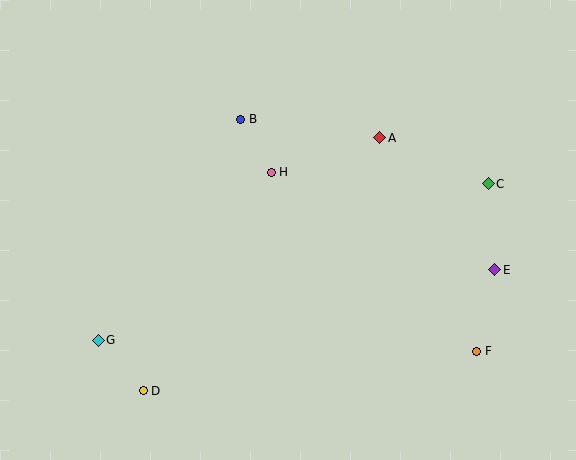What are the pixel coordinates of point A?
Point A is at (380, 138).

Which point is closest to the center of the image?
Point H at (271, 172) is closest to the center.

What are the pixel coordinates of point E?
Point E is at (495, 270).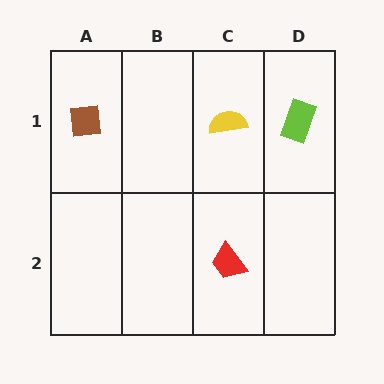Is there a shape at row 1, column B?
No, that cell is empty.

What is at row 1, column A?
A brown square.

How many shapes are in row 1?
3 shapes.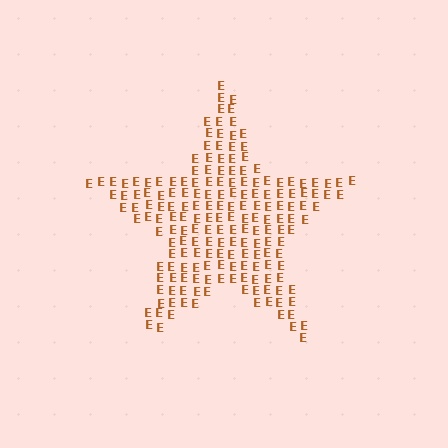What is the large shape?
The large shape is a star.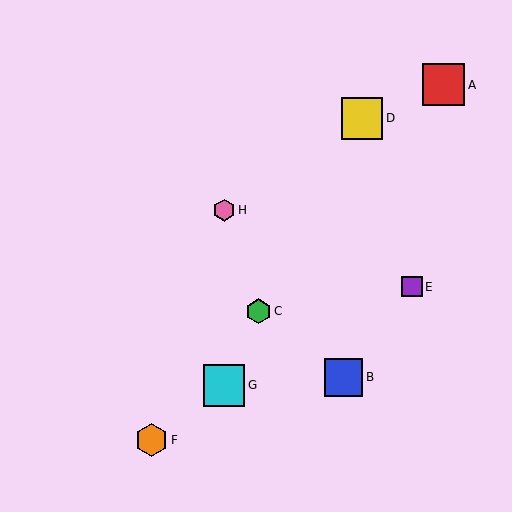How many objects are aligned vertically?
2 objects (G, H) are aligned vertically.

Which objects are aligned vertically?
Objects G, H are aligned vertically.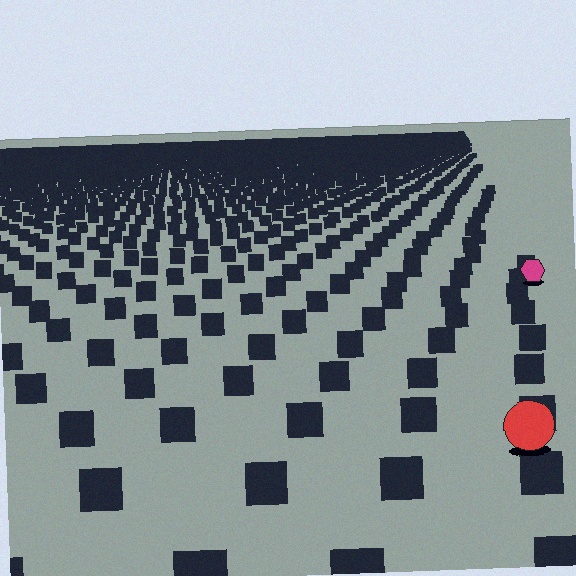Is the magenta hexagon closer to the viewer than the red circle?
No. The red circle is closer — you can tell from the texture gradient: the ground texture is coarser near it.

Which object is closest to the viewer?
The red circle is closest. The texture marks near it are larger and more spread out.